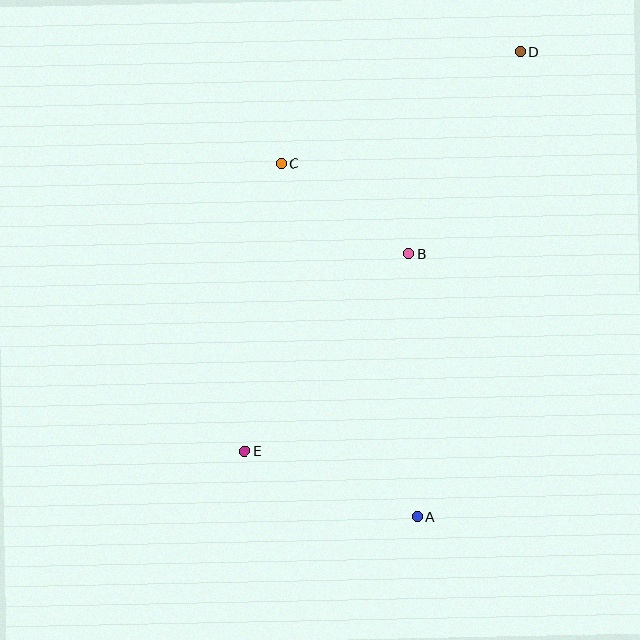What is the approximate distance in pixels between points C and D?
The distance between C and D is approximately 264 pixels.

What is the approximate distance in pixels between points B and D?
The distance between B and D is approximately 231 pixels.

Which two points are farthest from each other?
Points D and E are farthest from each other.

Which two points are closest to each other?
Points B and C are closest to each other.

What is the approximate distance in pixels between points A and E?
The distance between A and E is approximately 185 pixels.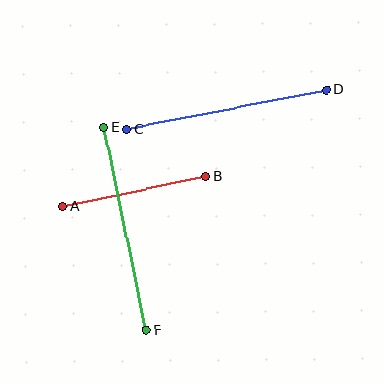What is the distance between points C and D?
The distance is approximately 203 pixels.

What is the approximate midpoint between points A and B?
The midpoint is at approximately (134, 191) pixels.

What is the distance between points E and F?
The distance is approximately 207 pixels.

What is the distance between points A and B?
The distance is approximately 146 pixels.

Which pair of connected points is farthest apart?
Points E and F are farthest apart.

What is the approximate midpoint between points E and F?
The midpoint is at approximately (125, 229) pixels.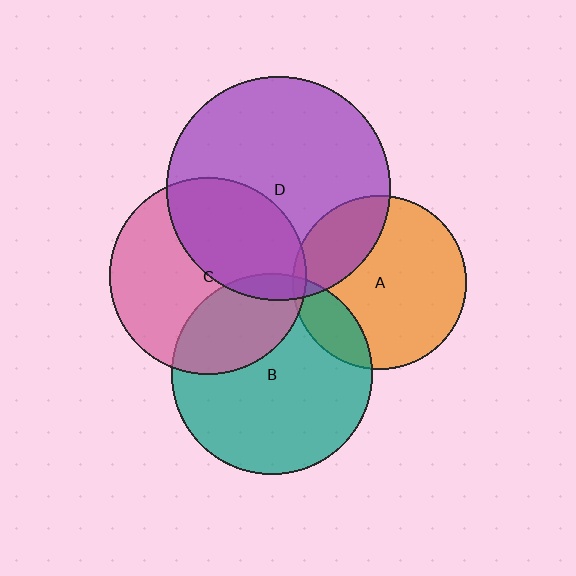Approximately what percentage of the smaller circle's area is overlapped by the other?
Approximately 5%.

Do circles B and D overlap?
Yes.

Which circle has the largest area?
Circle D (purple).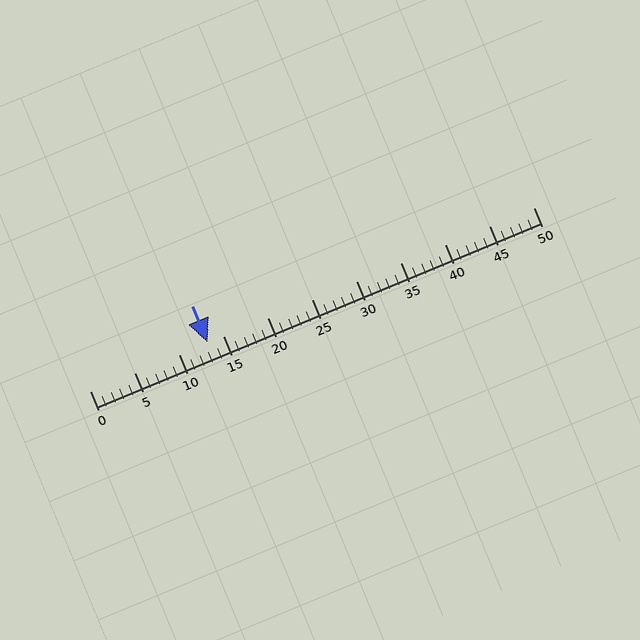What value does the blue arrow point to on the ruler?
The blue arrow points to approximately 13.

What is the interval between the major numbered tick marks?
The major tick marks are spaced 5 units apart.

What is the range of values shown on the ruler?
The ruler shows values from 0 to 50.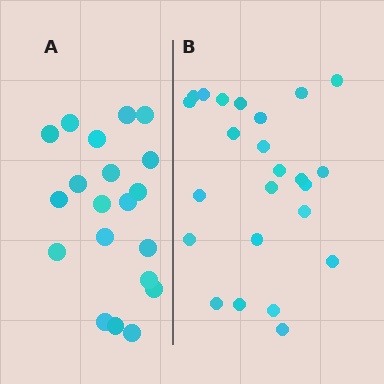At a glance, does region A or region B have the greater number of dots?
Region B (the right region) has more dots.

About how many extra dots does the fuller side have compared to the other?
Region B has about 4 more dots than region A.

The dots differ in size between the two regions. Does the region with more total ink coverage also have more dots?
No. Region A has more total ink coverage because its dots are larger, but region B actually contains more individual dots. Total area can be misleading — the number of items is what matters here.